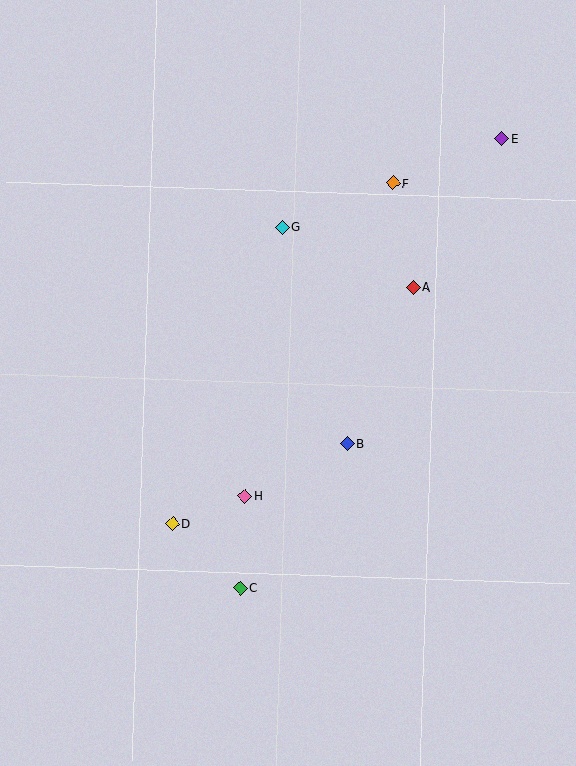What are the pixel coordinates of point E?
Point E is at (502, 138).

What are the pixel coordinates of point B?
Point B is at (347, 444).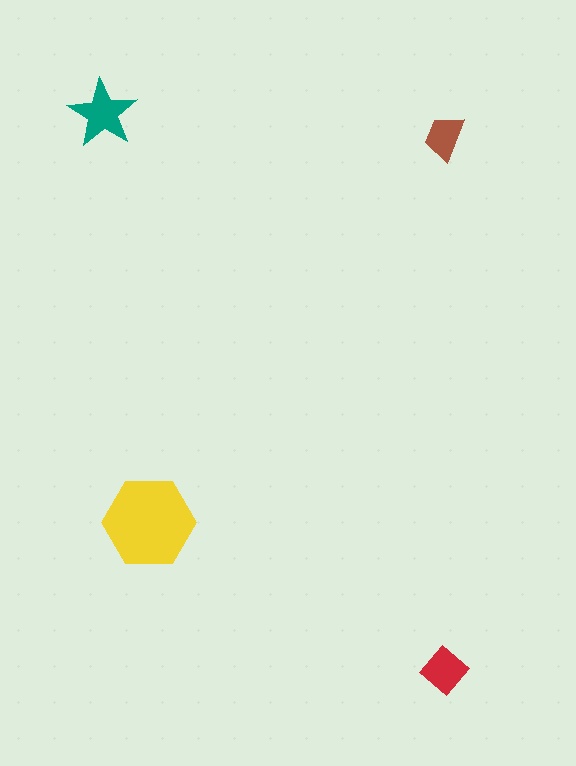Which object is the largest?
The yellow hexagon.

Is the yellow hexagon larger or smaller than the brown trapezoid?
Larger.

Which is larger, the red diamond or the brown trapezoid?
The red diamond.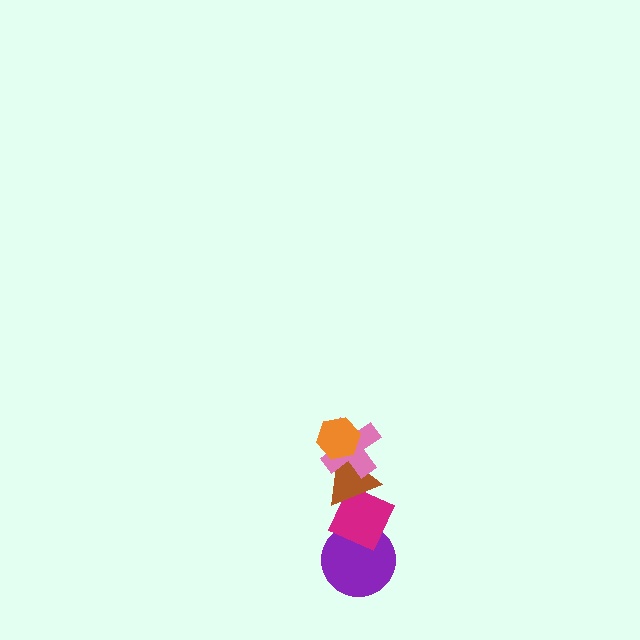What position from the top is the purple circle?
The purple circle is 5th from the top.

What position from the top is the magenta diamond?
The magenta diamond is 4th from the top.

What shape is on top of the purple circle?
The magenta diamond is on top of the purple circle.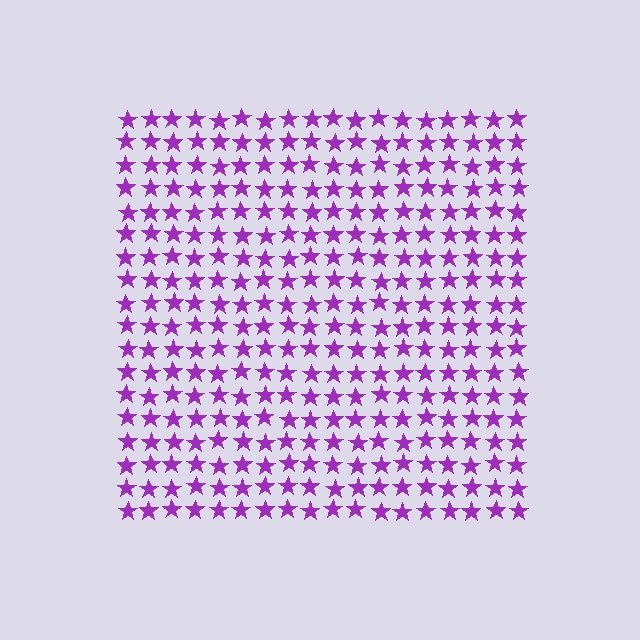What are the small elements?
The small elements are stars.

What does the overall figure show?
The overall figure shows a square.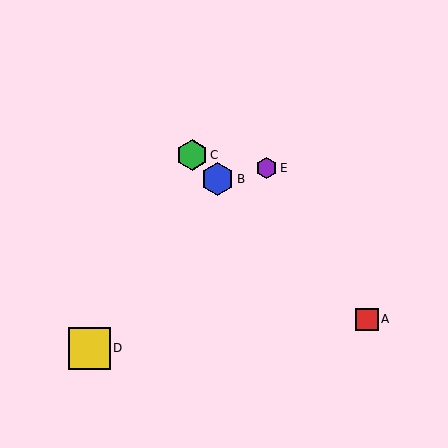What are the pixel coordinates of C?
Object C is at (192, 155).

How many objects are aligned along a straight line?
3 objects (A, B, C) are aligned along a straight line.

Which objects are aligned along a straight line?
Objects A, B, C are aligned along a straight line.